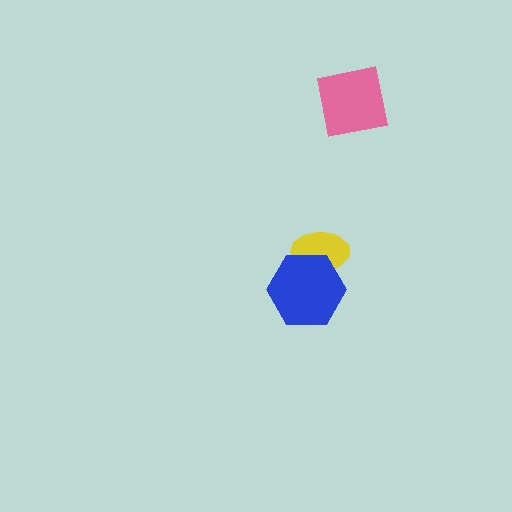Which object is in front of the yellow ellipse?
The blue hexagon is in front of the yellow ellipse.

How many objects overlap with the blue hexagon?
1 object overlaps with the blue hexagon.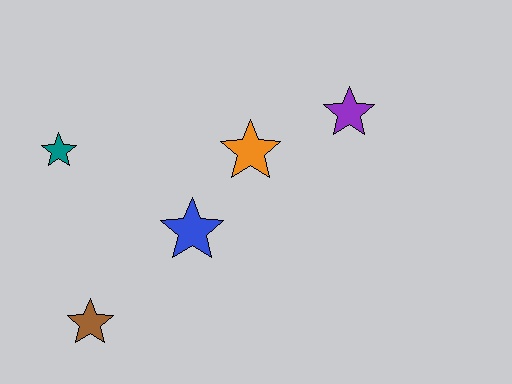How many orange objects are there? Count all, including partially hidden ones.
There is 1 orange object.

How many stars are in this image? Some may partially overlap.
There are 5 stars.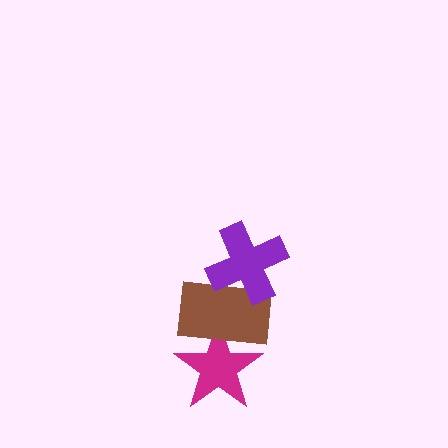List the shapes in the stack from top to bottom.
From top to bottom: the purple cross, the brown rectangle, the magenta star.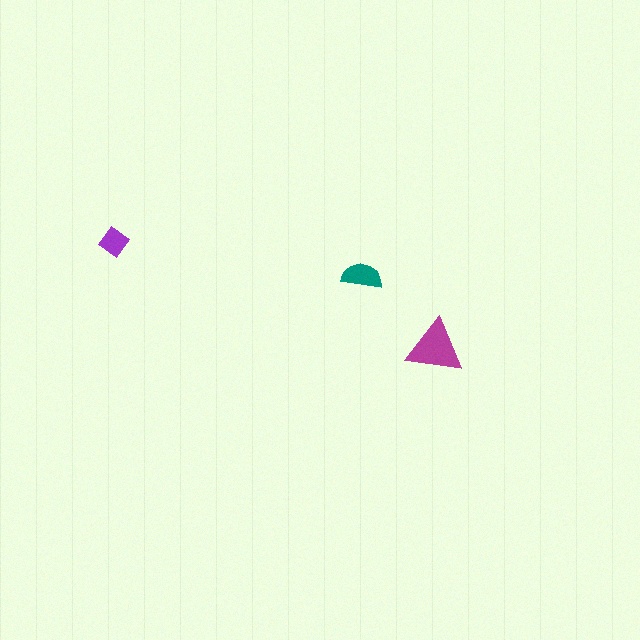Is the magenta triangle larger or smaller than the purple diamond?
Larger.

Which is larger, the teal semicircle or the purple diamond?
The teal semicircle.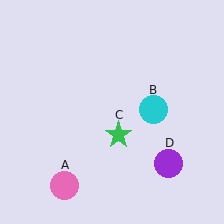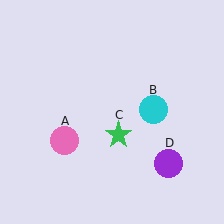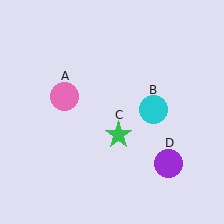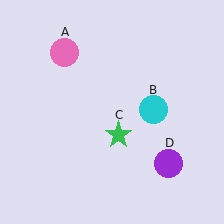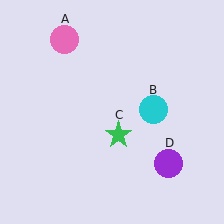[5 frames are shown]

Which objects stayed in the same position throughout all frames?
Cyan circle (object B) and green star (object C) and purple circle (object D) remained stationary.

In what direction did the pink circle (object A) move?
The pink circle (object A) moved up.